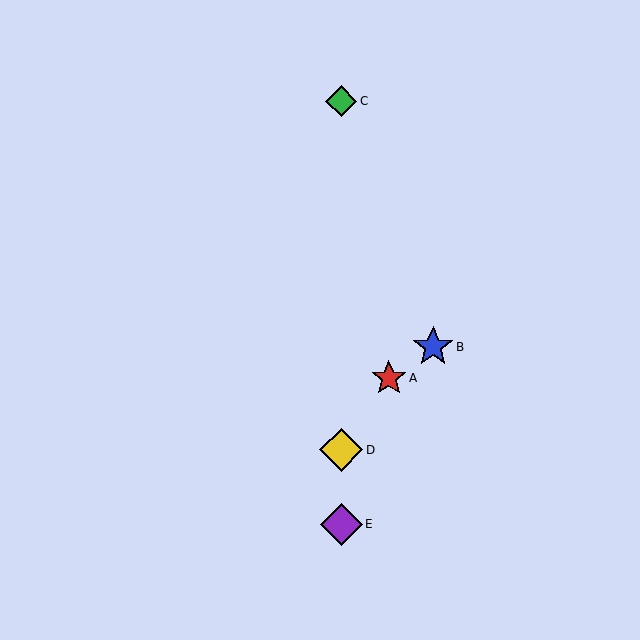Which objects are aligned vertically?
Objects C, D, E are aligned vertically.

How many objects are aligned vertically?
3 objects (C, D, E) are aligned vertically.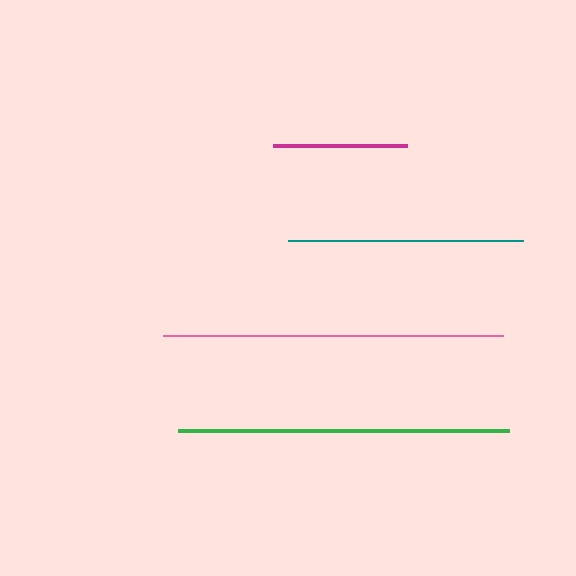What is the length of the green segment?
The green segment is approximately 331 pixels long.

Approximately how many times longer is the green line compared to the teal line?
The green line is approximately 1.4 times the length of the teal line.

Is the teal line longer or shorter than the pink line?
The pink line is longer than the teal line.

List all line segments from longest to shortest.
From longest to shortest: pink, green, teal, magenta.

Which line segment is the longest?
The pink line is the longest at approximately 341 pixels.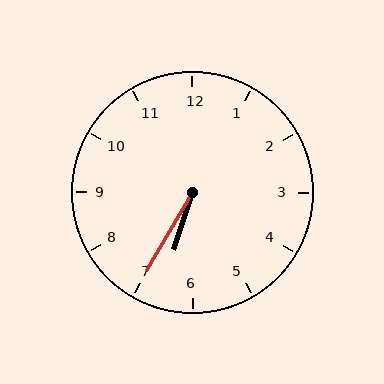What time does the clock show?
6:35.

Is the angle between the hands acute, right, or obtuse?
It is acute.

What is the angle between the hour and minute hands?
Approximately 12 degrees.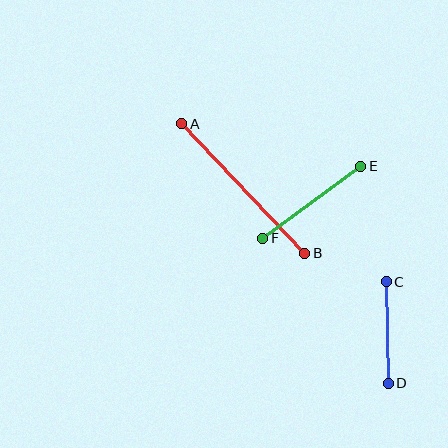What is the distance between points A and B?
The distance is approximately 179 pixels.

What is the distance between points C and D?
The distance is approximately 102 pixels.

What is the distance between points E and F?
The distance is approximately 122 pixels.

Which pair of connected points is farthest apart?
Points A and B are farthest apart.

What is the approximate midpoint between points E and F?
The midpoint is at approximately (312, 202) pixels.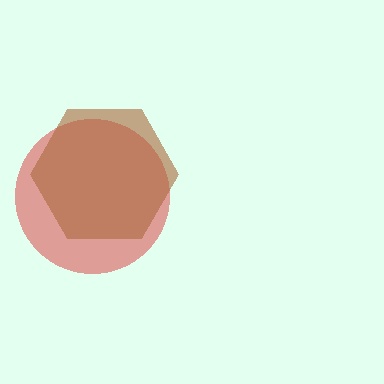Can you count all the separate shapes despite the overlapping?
Yes, there are 2 separate shapes.